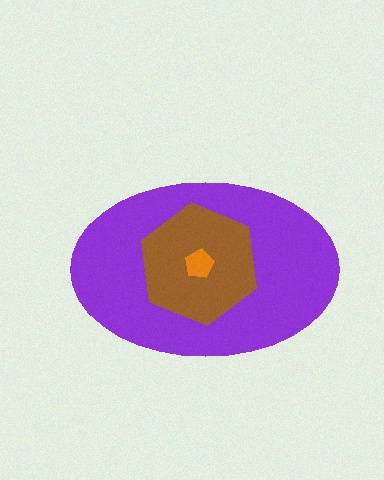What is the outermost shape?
The purple ellipse.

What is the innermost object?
The orange pentagon.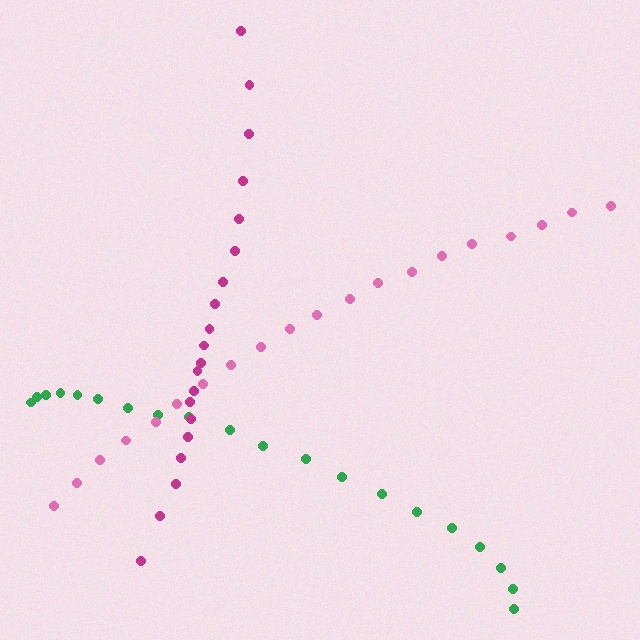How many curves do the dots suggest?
There are 3 distinct paths.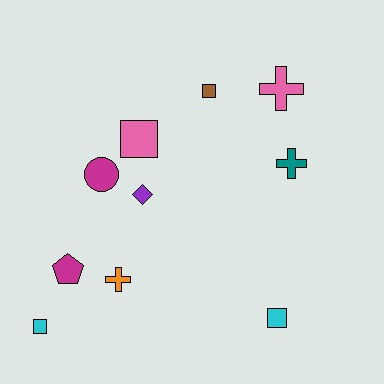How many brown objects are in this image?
There is 1 brown object.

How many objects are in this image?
There are 10 objects.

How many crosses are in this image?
There are 3 crosses.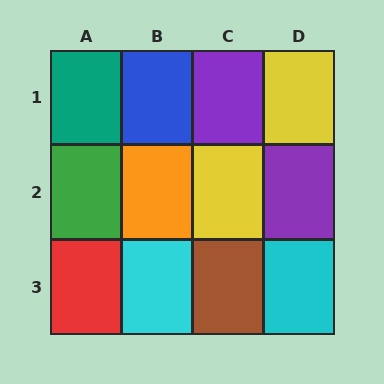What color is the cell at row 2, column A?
Green.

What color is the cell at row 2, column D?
Purple.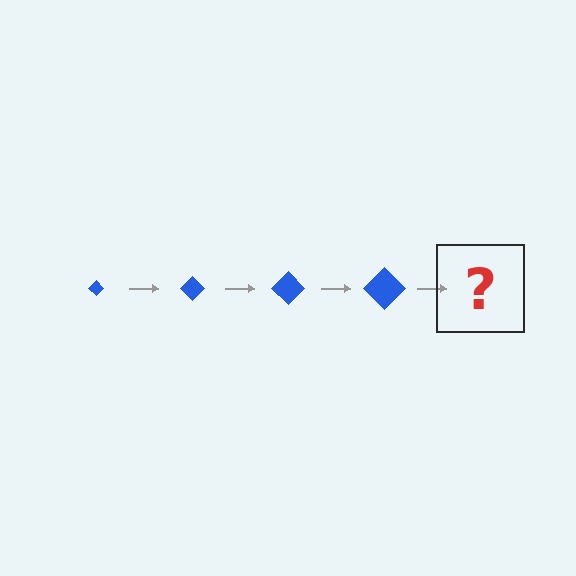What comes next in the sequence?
The next element should be a blue diamond, larger than the previous one.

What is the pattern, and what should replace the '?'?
The pattern is that the diamond gets progressively larger each step. The '?' should be a blue diamond, larger than the previous one.